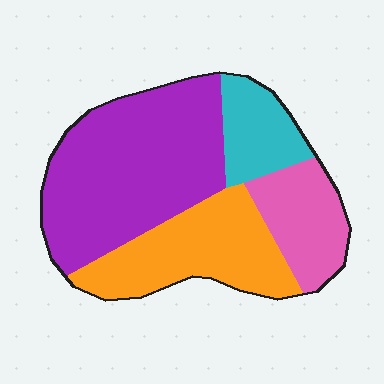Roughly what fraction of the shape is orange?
Orange takes up between a sixth and a third of the shape.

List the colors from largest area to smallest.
From largest to smallest: purple, orange, pink, cyan.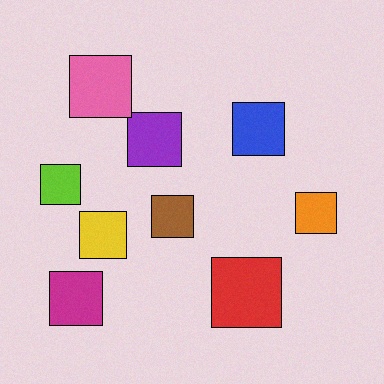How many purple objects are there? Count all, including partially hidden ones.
There is 1 purple object.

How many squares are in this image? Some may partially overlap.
There are 9 squares.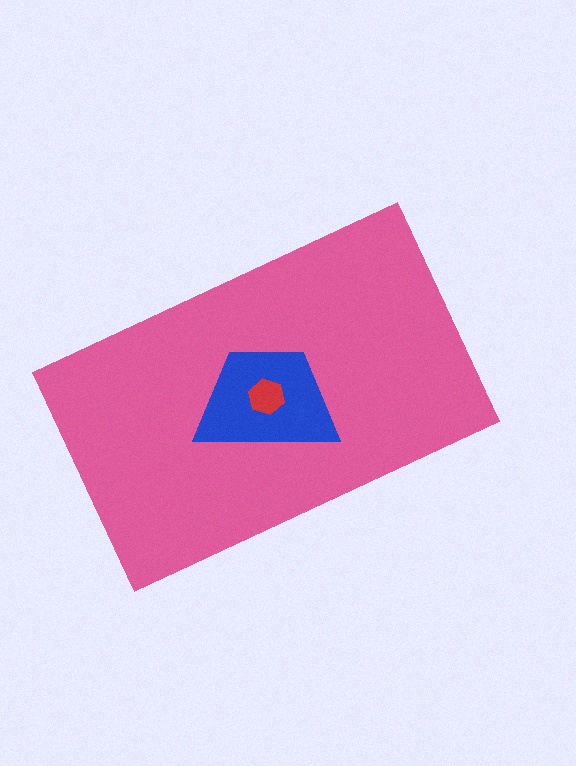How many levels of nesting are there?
3.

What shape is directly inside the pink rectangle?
The blue trapezoid.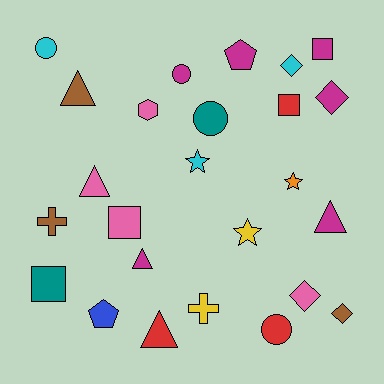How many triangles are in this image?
There are 5 triangles.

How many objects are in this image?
There are 25 objects.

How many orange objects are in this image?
There is 1 orange object.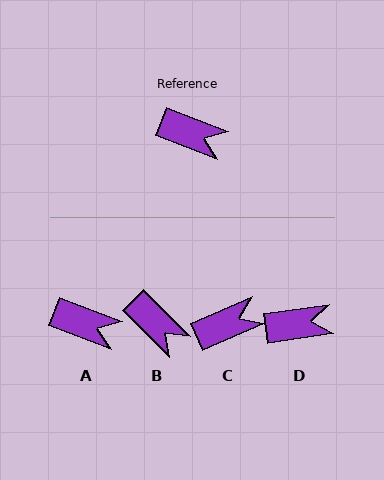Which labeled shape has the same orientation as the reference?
A.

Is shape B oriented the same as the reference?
No, it is off by about 24 degrees.